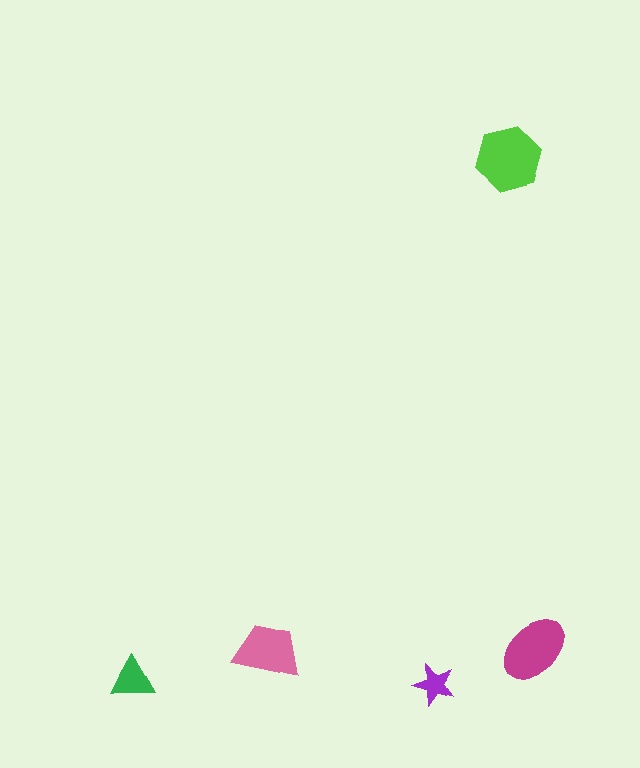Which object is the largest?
The lime hexagon.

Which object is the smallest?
The purple star.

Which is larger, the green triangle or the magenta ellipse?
The magenta ellipse.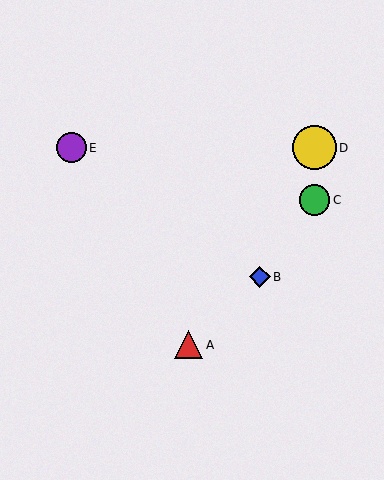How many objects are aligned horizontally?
2 objects (D, E) are aligned horizontally.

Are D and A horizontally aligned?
No, D is at y≈148 and A is at y≈345.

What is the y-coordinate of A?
Object A is at y≈345.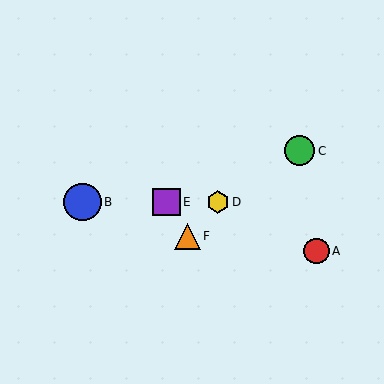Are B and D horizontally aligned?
Yes, both are at y≈202.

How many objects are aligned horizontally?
3 objects (B, D, E) are aligned horizontally.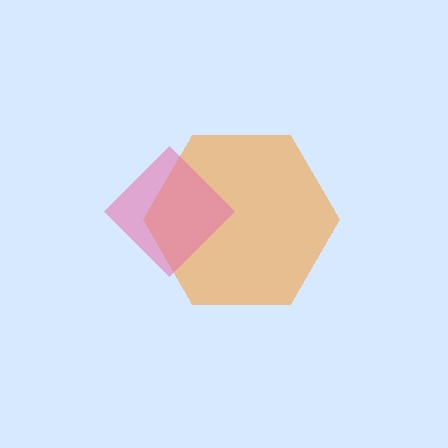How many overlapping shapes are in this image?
There are 2 overlapping shapes in the image.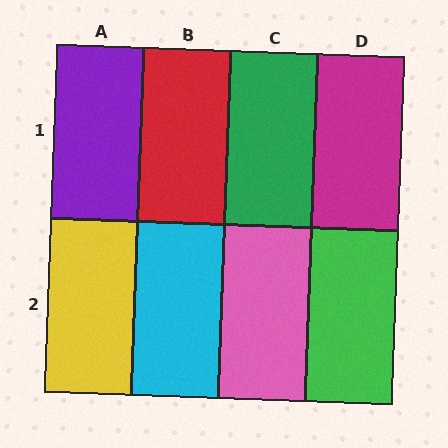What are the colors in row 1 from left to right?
Purple, red, green, magenta.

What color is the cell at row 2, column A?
Yellow.